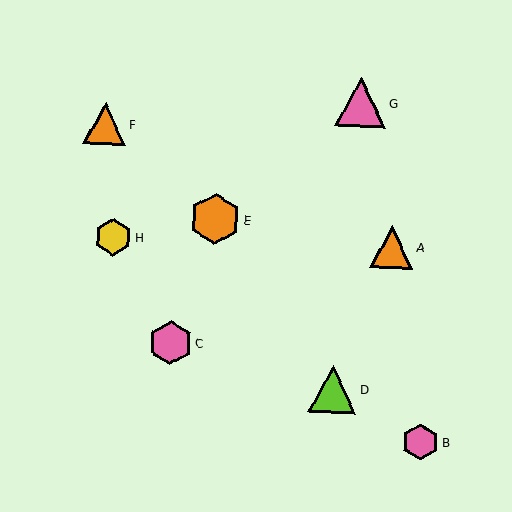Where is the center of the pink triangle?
The center of the pink triangle is at (361, 102).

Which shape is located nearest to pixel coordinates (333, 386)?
The lime triangle (labeled D) at (333, 389) is nearest to that location.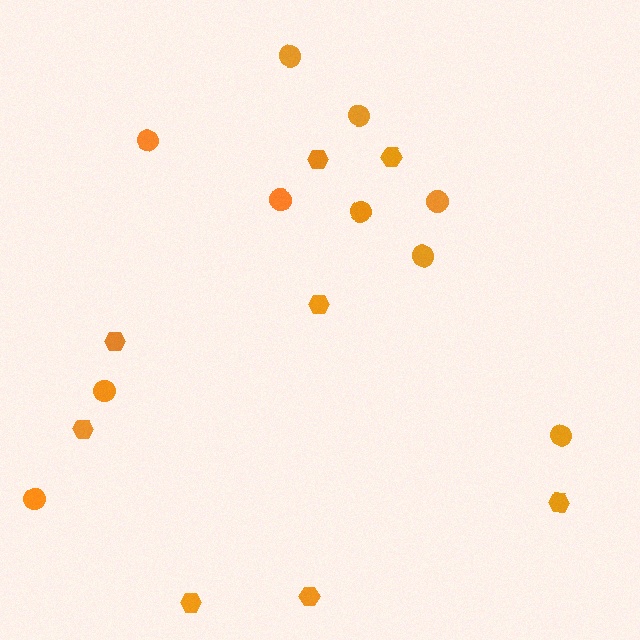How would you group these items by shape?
There are 2 groups: one group of circles (10) and one group of hexagons (8).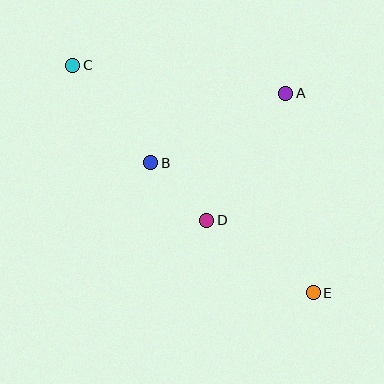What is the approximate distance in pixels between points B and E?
The distance between B and E is approximately 208 pixels.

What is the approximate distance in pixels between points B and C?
The distance between B and C is approximately 125 pixels.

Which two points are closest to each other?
Points B and D are closest to each other.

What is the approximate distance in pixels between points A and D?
The distance between A and D is approximately 150 pixels.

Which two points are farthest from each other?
Points C and E are farthest from each other.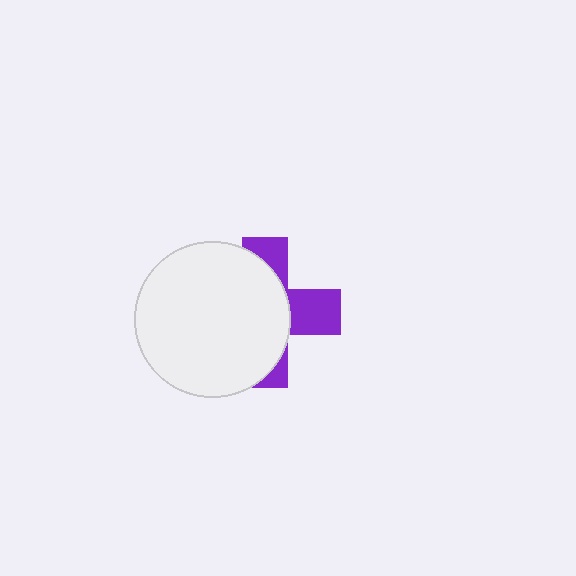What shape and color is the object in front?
The object in front is a white circle.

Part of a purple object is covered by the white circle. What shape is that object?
It is a cross.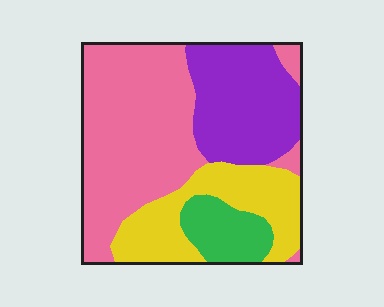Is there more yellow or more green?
Yellow.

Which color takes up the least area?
Green, at roughly 10%.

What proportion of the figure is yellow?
Yellow covers about 20% of the figure.